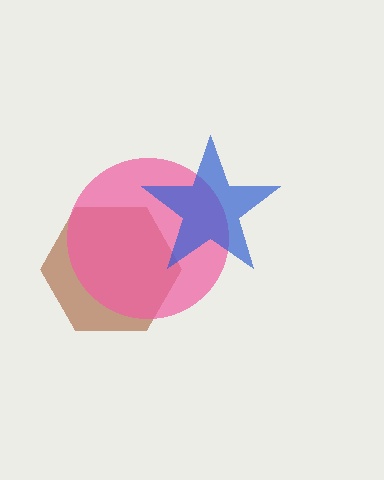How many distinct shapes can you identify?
There are 3 distinct shapes: a brown hexagon, a pink circle, a blue star.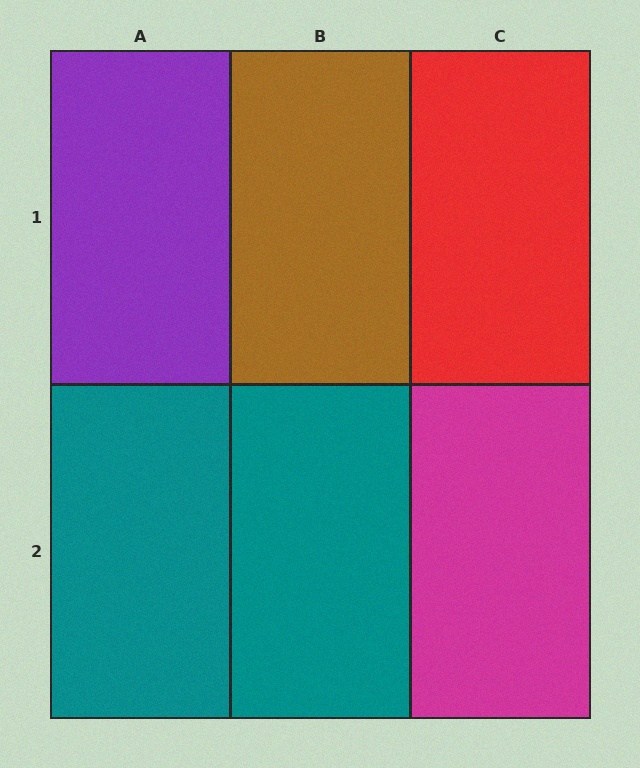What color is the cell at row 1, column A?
Purple.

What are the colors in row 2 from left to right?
Teal, teal, magenta.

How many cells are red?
1 cell is red.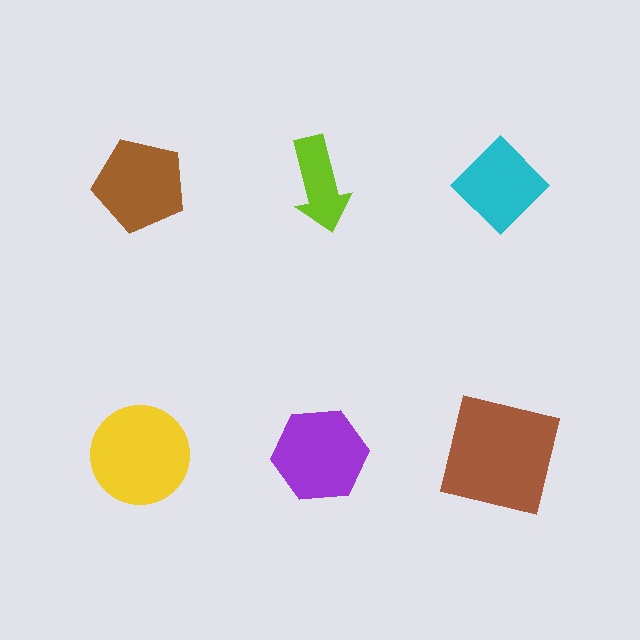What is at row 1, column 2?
A lime arrow.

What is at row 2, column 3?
A brown square.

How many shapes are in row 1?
3 shapes.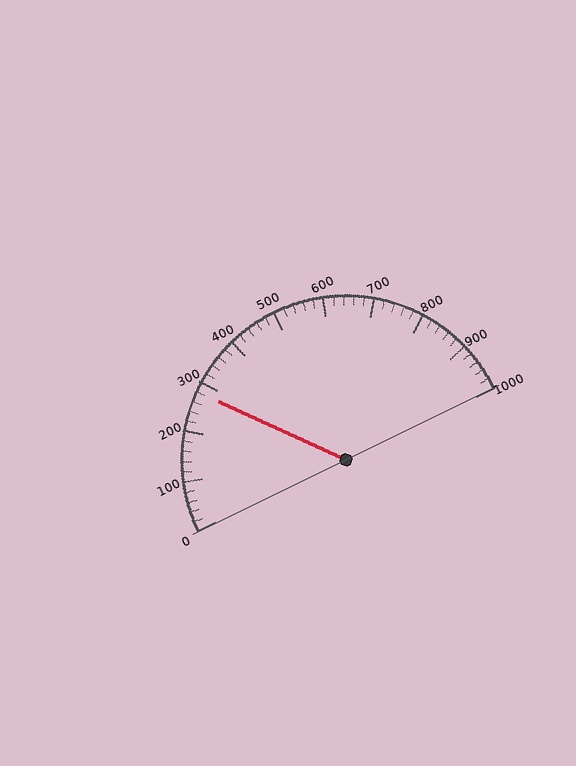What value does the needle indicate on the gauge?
The needle indicates approximately 280.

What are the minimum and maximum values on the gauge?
The gauge ranges from 0 to 1000.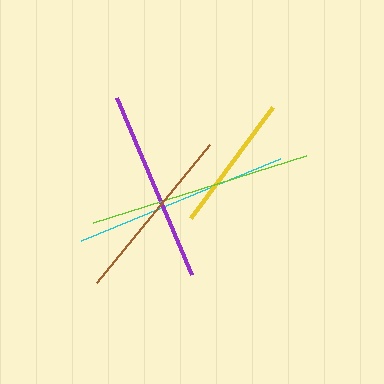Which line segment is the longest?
The lime line is the longest at approximately 223 pixels.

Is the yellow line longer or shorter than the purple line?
The purple line is longer than the yellow line.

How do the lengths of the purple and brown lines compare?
The purple and brown lines are approximately the same length.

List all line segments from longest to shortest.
From longest to shortest: lime, cyan, purple, brown, yellow.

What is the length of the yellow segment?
The yellow segment is approximately 138 pixels long.